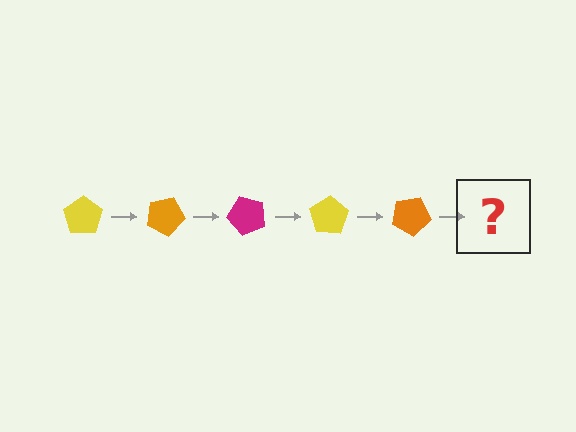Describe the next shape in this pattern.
It should be a magenta pentagon, rotated 125 degrees from the start.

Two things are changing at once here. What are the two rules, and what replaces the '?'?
The two rules are that it rotates 25 degrees each step and the color cycles through yellow, orange, and magenta. The '?' should be a magenta pentagon, rotated 125 degrees from the start.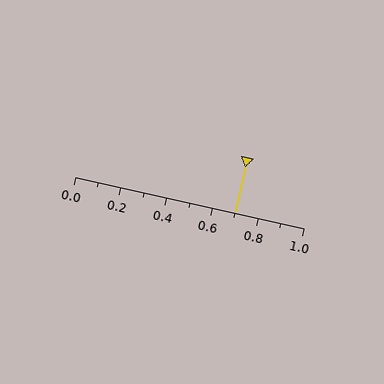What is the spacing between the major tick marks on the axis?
The major ticks are spaced 0.2 apart.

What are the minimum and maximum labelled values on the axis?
The axis runs from 0.0 to 1.0.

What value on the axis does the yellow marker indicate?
The marker indicates approximately 0.7.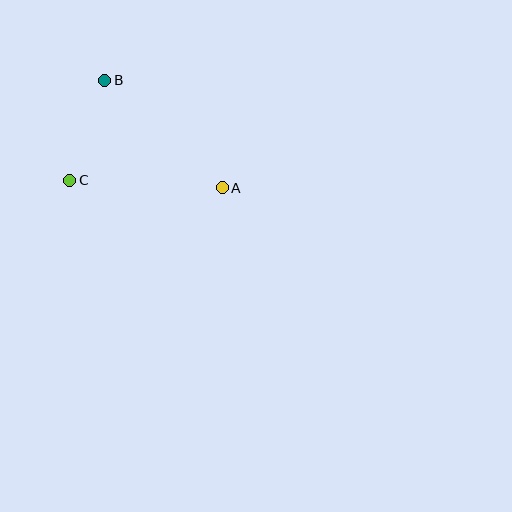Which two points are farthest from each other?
Points A and B are farthest from each other.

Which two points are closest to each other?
Points B and C are closest to each other.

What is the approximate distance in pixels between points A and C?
The distance between A and C is approximately 153 pixels.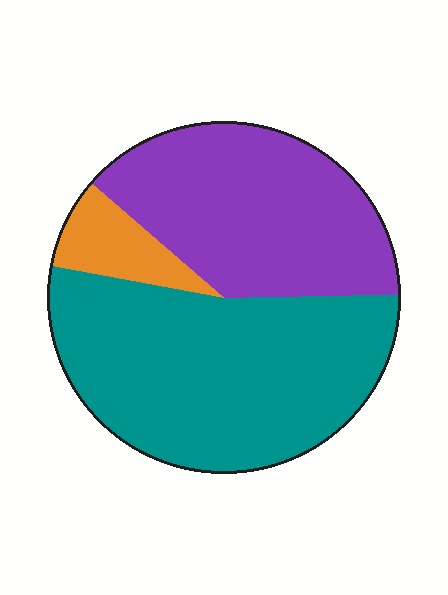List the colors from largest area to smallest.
From largest to smallest: teal, purple, orange.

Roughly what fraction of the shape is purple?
Purple covers roughly 40% of the shape.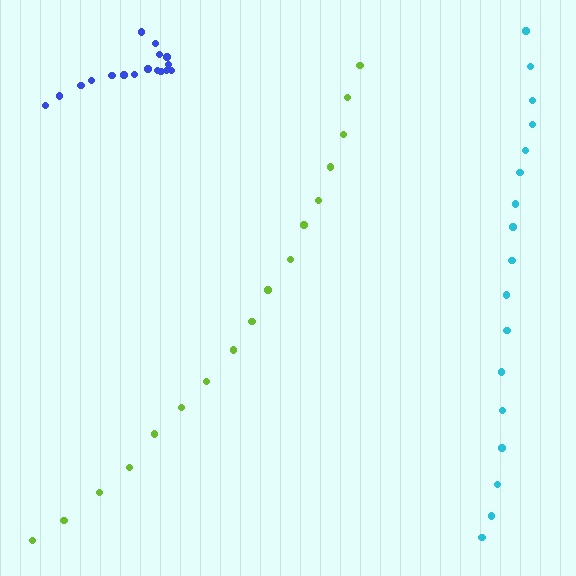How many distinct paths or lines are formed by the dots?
There are 3 distinct paths.